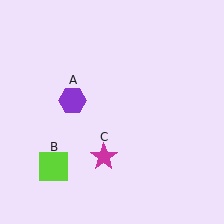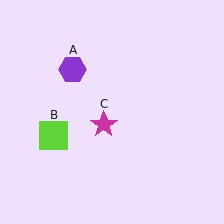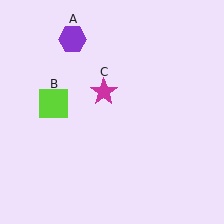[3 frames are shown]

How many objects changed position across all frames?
3 objects changed position: purple hexagon (object A), lime square (object B), magenta star (object C).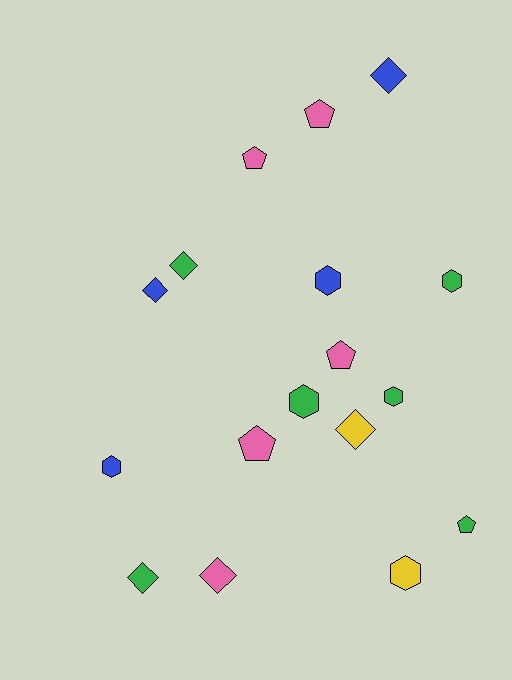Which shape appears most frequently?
Diamond, with 6 objects.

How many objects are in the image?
There are 17 objects.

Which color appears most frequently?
Green, with 6 objects.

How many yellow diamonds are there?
There is 1 yellow diamond.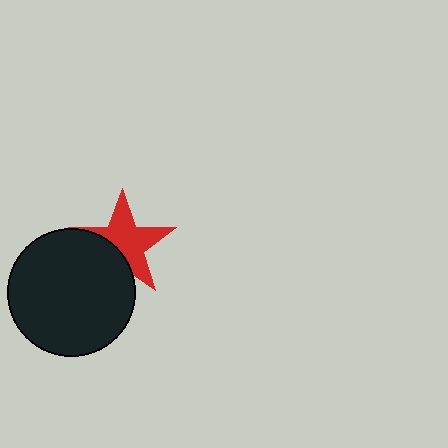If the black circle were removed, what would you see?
You would see the complete red star.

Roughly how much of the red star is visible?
About half of it is visible (roughly 65%).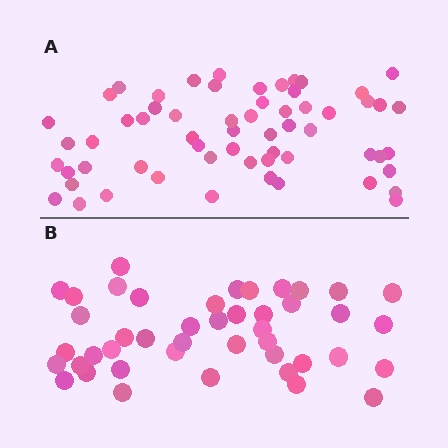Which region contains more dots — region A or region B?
Region A (the top region) has more dots.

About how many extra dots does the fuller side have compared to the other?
Region A has approximately 15 more dots than region B.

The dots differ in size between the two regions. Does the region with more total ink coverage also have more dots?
No. Region B has more total ink coverage because its dots are larger, but region A actually contains more individual dots. Total area can be misleading — the number of items is what matters here.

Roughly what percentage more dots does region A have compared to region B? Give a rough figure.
About 35% more.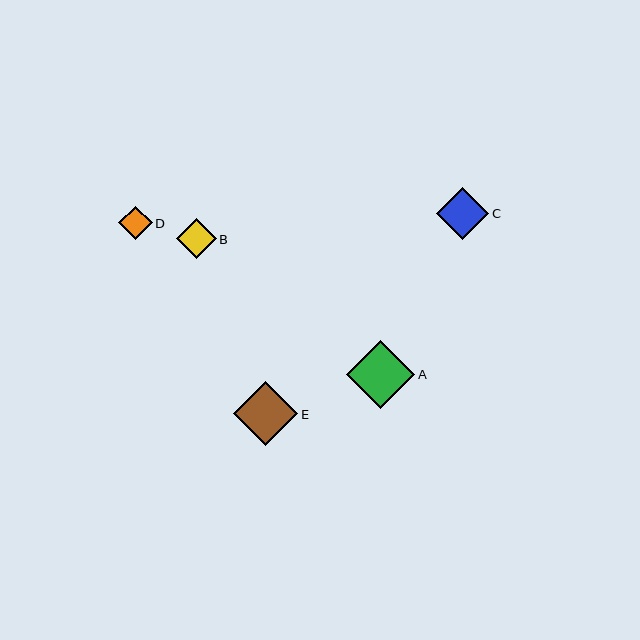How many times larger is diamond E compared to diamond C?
Diamond E is approximately 1.2 times the size of diamond C.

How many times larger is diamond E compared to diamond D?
Diamond E is approximately 1.9 times the size of diamond D.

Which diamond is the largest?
Diamond A is the largest with a size of approximately 68 pixels.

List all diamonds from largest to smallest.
From largest to smallest: A, E, C, B, D.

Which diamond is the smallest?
Diamond D is the smallest with a size of approximately 34 pixels.